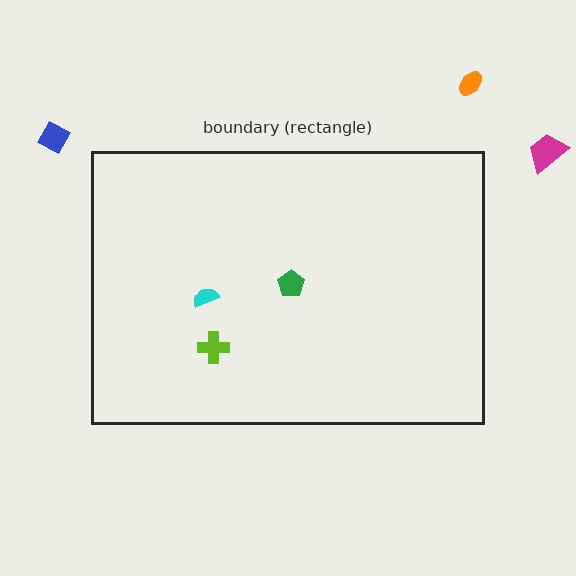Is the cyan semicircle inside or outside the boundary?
Inside.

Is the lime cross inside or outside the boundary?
Inside.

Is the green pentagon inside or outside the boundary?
Inside.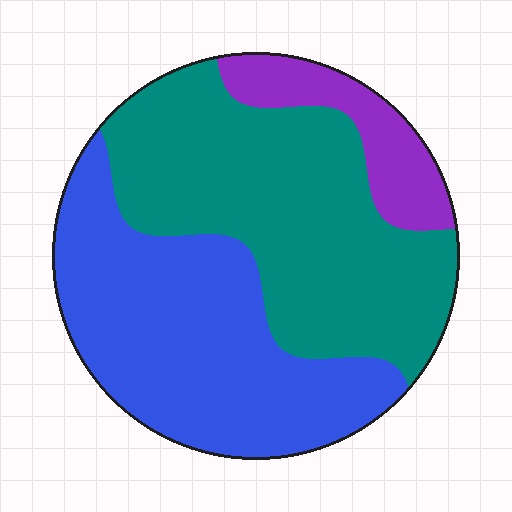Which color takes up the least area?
Purple, at roughly 10%.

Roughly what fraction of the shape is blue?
Blue takes up about two fifths (2/5) of the shape.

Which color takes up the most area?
Teal, at roughly 45%.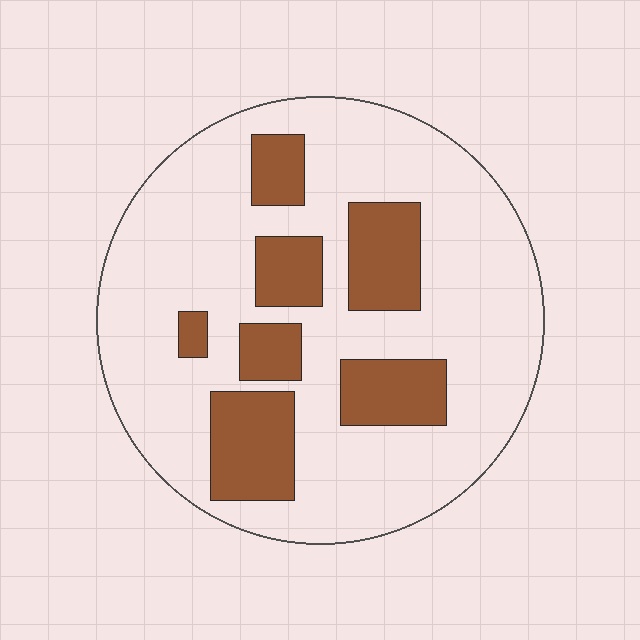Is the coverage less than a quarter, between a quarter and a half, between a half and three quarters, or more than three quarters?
Less than a quarter.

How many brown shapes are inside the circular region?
7.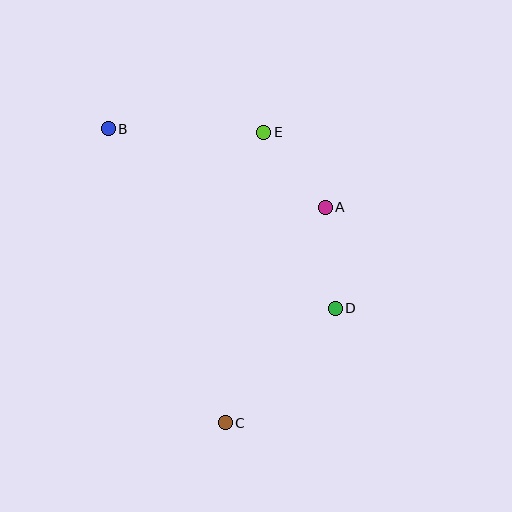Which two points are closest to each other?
Points A and E are closest to each other.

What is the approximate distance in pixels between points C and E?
The distance between C and E is approximately 293 pixels.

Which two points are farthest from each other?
Points B and C are farthest from each other.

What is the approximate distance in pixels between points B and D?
The distance between B and D is approximately 289 pixels.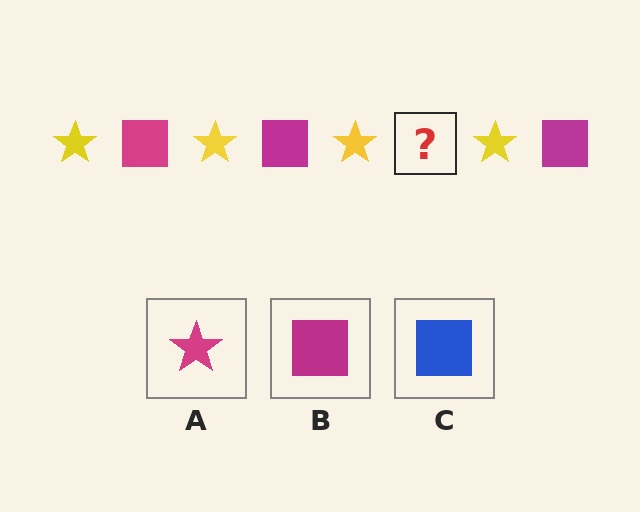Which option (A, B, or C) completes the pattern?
B.